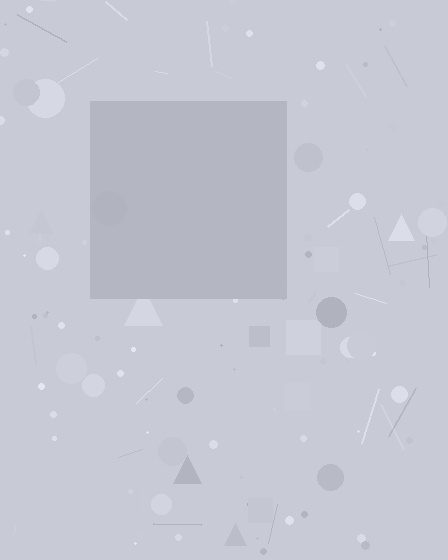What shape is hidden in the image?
A square is hidden in the image.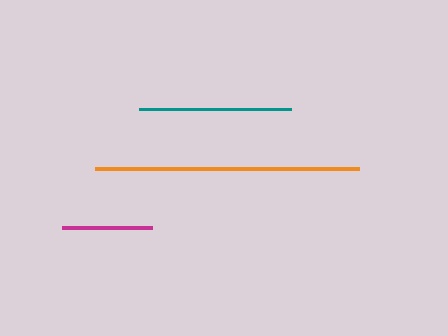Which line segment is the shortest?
The magenta line is the shortest at approximately 90 pixels.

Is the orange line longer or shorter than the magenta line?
The orange line is longer than the magenta line.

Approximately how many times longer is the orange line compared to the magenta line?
The orange line is approximately 2.9 times the length of the magenta line.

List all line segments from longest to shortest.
From longest to shortest: orange, teal, magenta.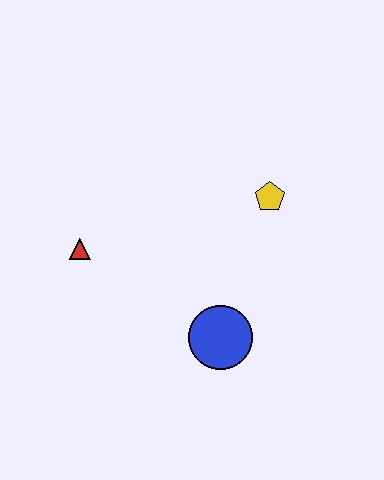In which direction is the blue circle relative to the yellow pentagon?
The blue circle is below the yellow pentagon.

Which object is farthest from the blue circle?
The red triangle is farthest from the blue circle.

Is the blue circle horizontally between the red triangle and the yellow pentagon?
Yes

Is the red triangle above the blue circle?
Yes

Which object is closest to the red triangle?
The blue circle is closest to the red triangle.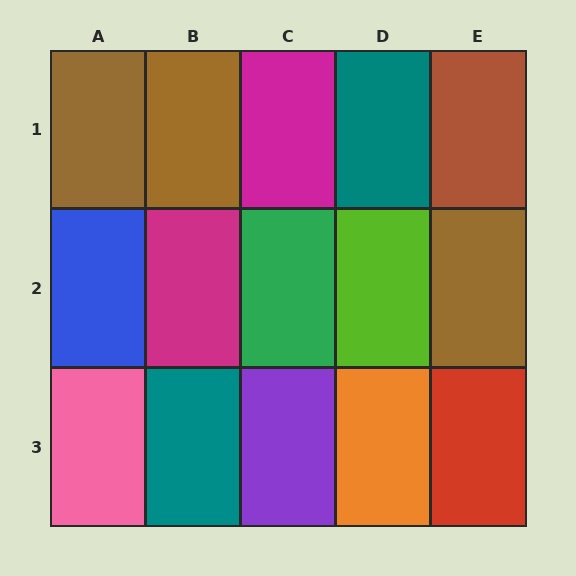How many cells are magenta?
2 cells are magenta.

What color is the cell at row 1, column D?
Teal.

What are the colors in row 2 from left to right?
Blue, magenta, green, lime, brown.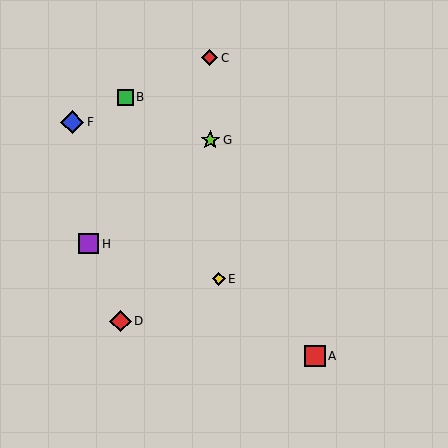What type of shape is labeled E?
Shape E is a yellow diamond.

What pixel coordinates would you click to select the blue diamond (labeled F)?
Click at (72, 122) to select the blue diamond F.